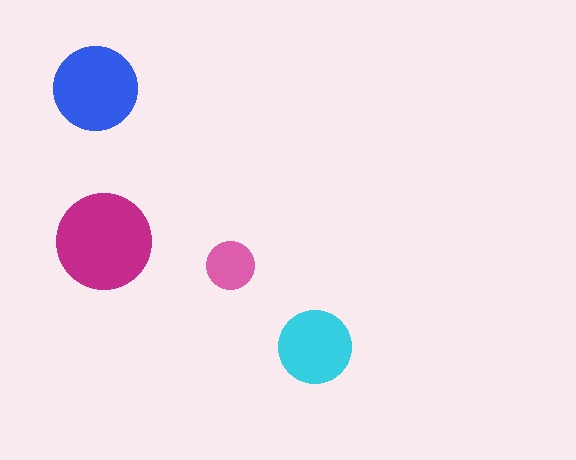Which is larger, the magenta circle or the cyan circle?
The magenta one.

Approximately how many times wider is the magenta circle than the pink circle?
About 2 times wider.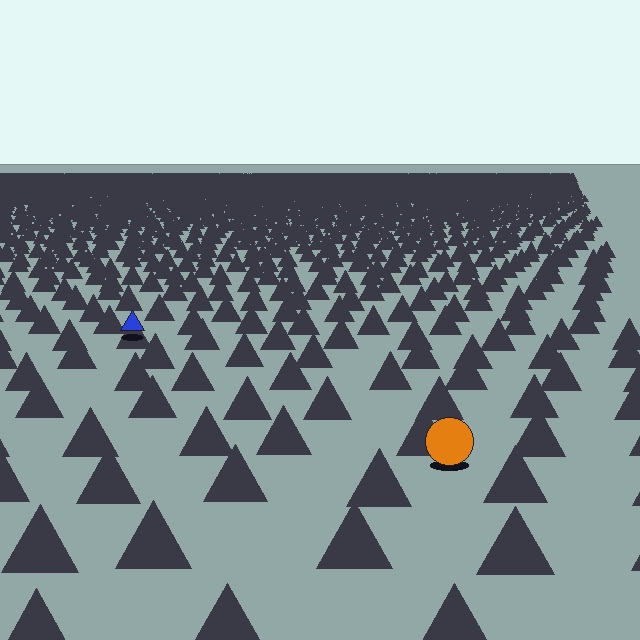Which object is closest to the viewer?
The orange circle is closest. The texture marks near it are larger and more spread out.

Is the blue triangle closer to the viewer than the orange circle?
No. The orange circle is closer — you can tell from the texture gradient: the ground texture is coarser near it.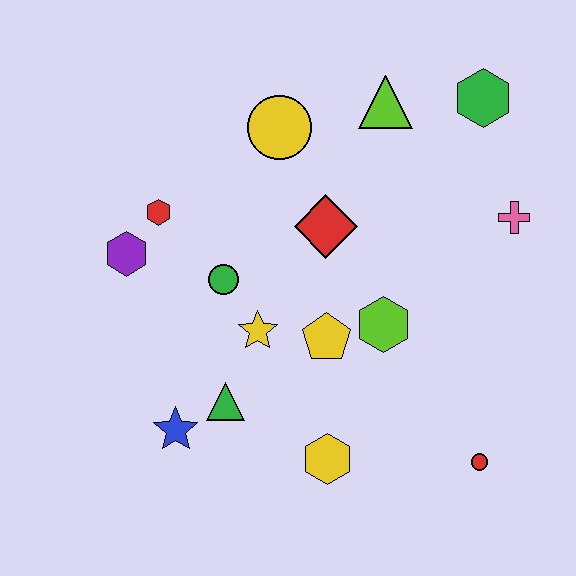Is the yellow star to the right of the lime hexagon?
No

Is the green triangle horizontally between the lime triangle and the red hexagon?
Yes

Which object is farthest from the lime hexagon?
The purple hexagon is farthest from the lime hexagon.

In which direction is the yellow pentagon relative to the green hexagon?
The yellow pentagon is below the green hexagon.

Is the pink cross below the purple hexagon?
No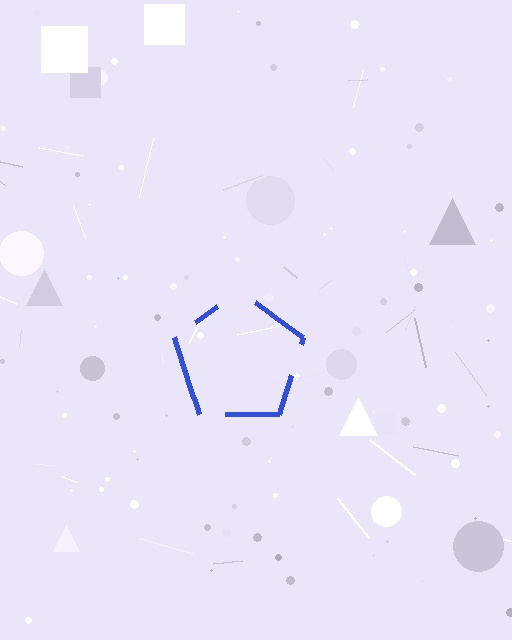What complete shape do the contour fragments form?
The contour fragments form a pentagon.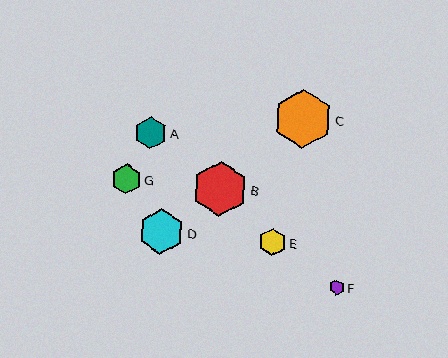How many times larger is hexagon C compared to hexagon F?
Hexagon C is approximately 3.9 times the size of hexagon F.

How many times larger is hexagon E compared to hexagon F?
Hexagon E is approximately 1.8 times the size of hexagon F.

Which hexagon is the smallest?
Hexagon F is the smallest with a size of approximately 15 pixels.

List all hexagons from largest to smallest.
From largest to smallest: C, B, D, A, G, E, F.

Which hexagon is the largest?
Hexagon C is the largest with a size of approximately 59 pixels.